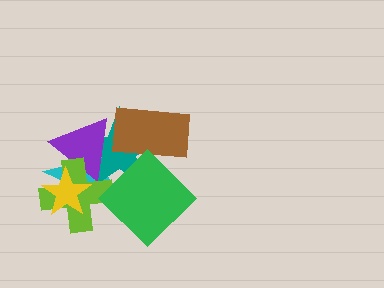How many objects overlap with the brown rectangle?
2 objects overlap with the brown rectangle.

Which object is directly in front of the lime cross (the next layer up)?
The green diamond is directly in front of the lime cross.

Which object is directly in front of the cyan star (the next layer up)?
The teal star is directly in front of the cyan star.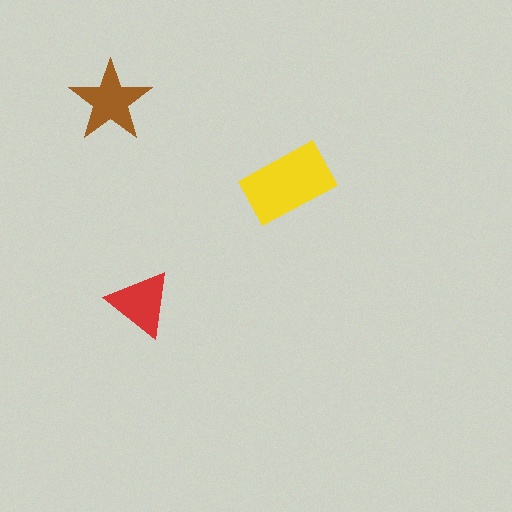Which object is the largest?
The yellow rectangle.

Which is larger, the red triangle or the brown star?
The brown star.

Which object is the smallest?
The red triangle.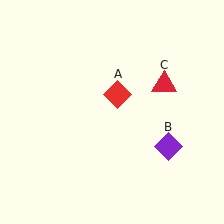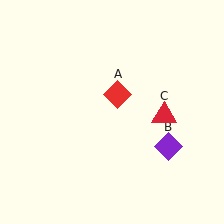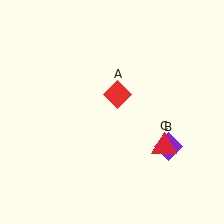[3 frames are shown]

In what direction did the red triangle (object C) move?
The red triangle (object C) moved down.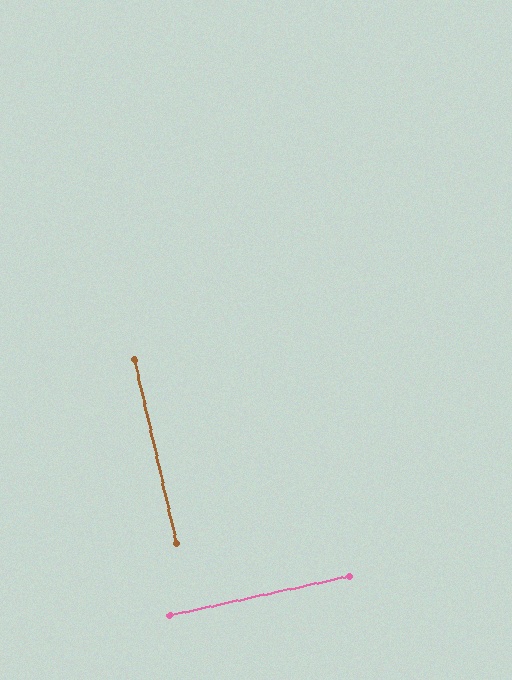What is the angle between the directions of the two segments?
Approximately 89 degrees.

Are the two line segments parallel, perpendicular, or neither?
Perpendicular — they meet at approximately 89°.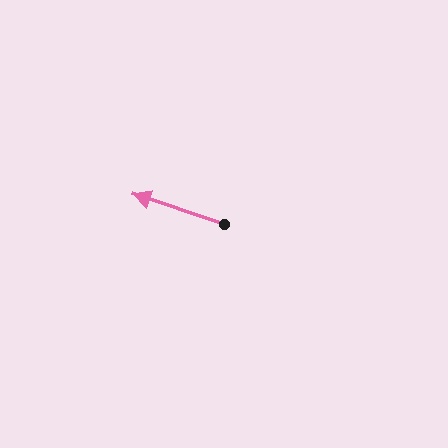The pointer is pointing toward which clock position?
Roughly 10 o'clock.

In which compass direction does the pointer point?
West.